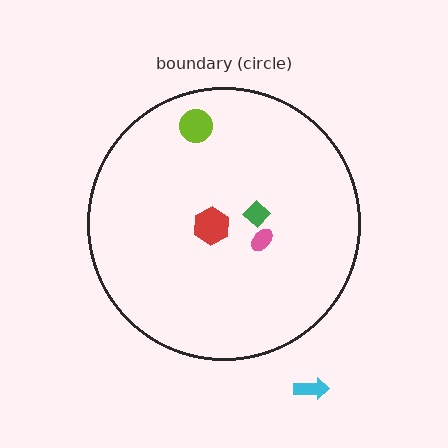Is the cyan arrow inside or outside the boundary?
Outside.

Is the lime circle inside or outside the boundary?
Inside.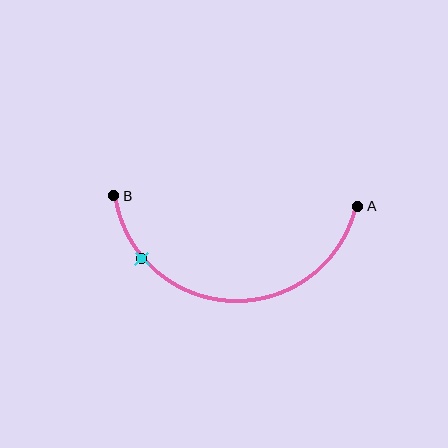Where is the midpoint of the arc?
The arc midpoint is the point on the curve farthest from the straight line joining A and B. It sits below that line.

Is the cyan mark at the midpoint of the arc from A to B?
No. The cyan mark lies on the arc but is closer to endpoint B. The arc midpoint would be at the point on the curve equidistant along the arc from both A and B.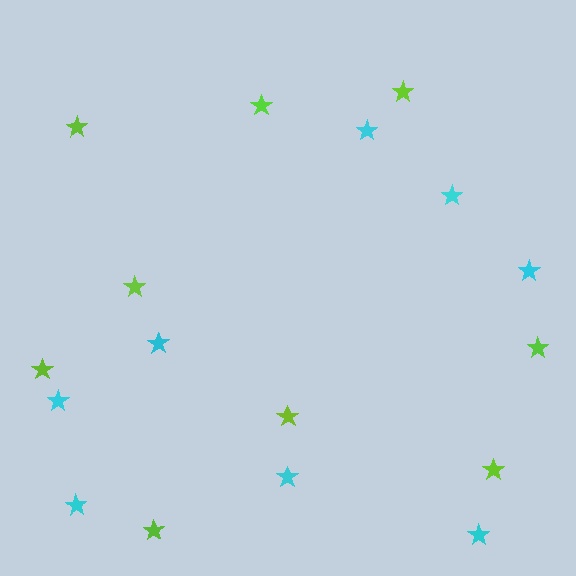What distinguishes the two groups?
There are 2 groups: one group of lime stars (9) and one group of cyan stars (8).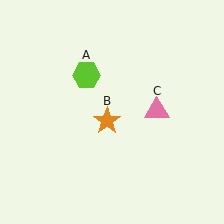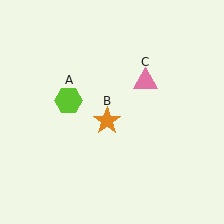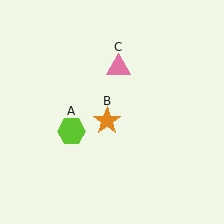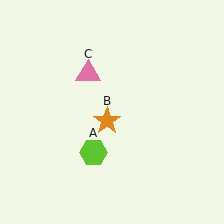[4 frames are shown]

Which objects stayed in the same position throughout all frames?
Orange star (object B) remained stationary.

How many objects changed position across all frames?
2 objects changed position: lime hexagon (object A), pink triangle (object C).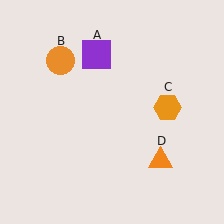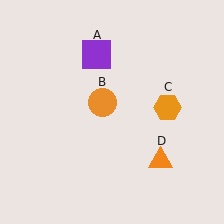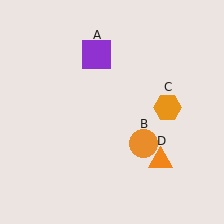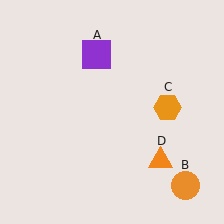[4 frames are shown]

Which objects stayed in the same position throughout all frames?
Purple square (object A) and orange hexagon (object C) and orange triangle (object D) remained stationary.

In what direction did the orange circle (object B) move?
The orange circle (object B) moved down and to the right.